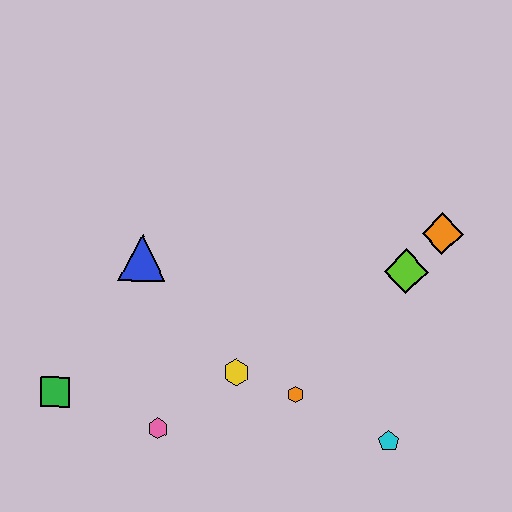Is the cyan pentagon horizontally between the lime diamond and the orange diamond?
No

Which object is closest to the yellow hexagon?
The orange hexagon is closest to the yellow hexagon.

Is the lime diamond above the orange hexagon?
Yes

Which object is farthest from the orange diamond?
The green square is farthest from the orange diamond.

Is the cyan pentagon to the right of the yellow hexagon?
Yes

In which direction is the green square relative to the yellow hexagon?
The green square is to the left of the yellow hexagon.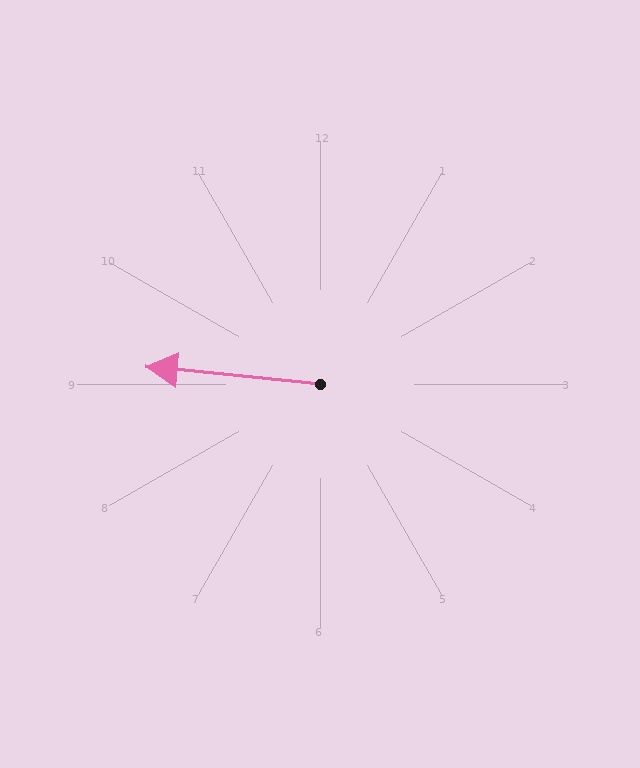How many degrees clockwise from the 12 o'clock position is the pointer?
Approximately 276 degrees.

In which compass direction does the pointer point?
West.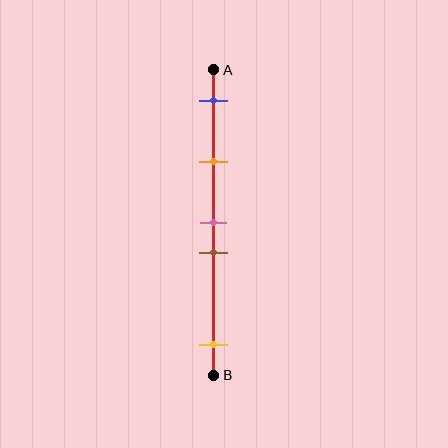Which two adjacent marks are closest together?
The pink and brown marks are the closest adjacent pair.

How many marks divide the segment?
There are 5 marks dividing the segment.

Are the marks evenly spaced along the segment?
No, the marks are not evenly spaced.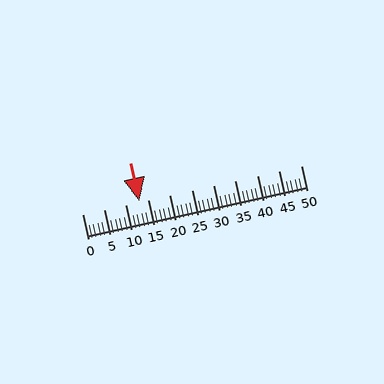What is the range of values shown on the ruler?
The ruler shows values from 0 to 50.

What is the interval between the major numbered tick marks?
The major tick marks are spaced 5 units apart.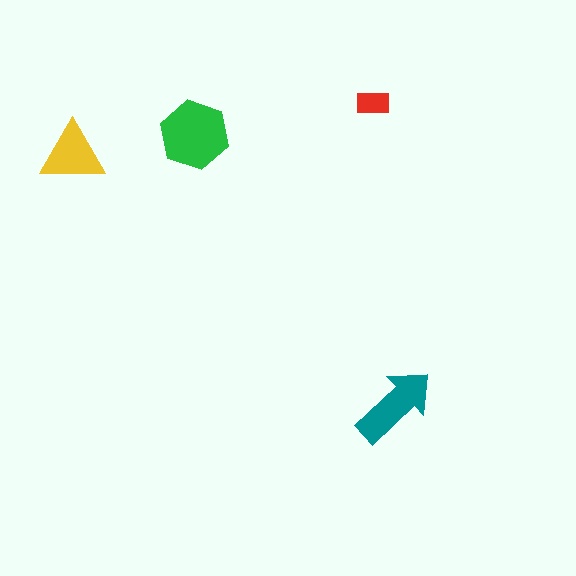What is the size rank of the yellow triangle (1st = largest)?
3rd.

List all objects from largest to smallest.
The green hexagon, the teal arrow, the yellow triangle, the red rectangle.